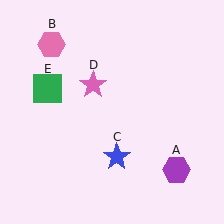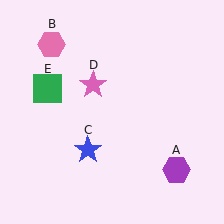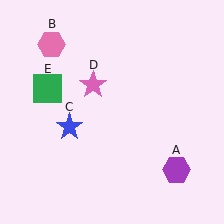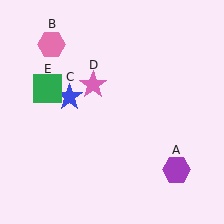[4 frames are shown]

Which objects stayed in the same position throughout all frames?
Purple hexagon (object A) and pink hexagon (object B) and pink star (object D) and green square (object E) remained stationary.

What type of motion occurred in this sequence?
The blue star (object C) rotated clockwise around the center of the scene.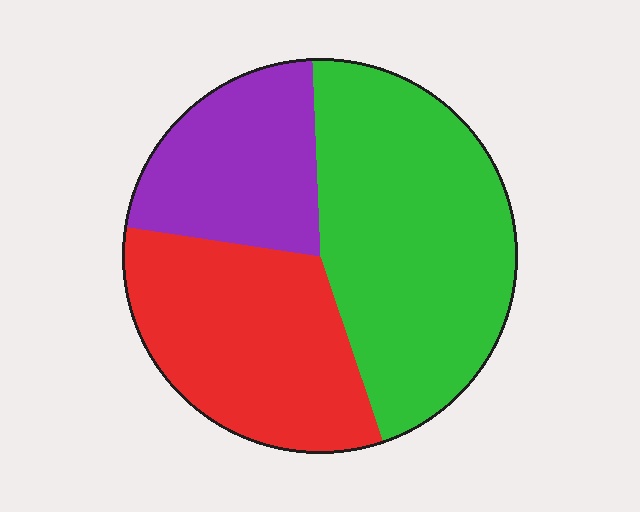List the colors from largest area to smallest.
From largest to smallest: green, red, purple.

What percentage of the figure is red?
Red covers 33% of the figure.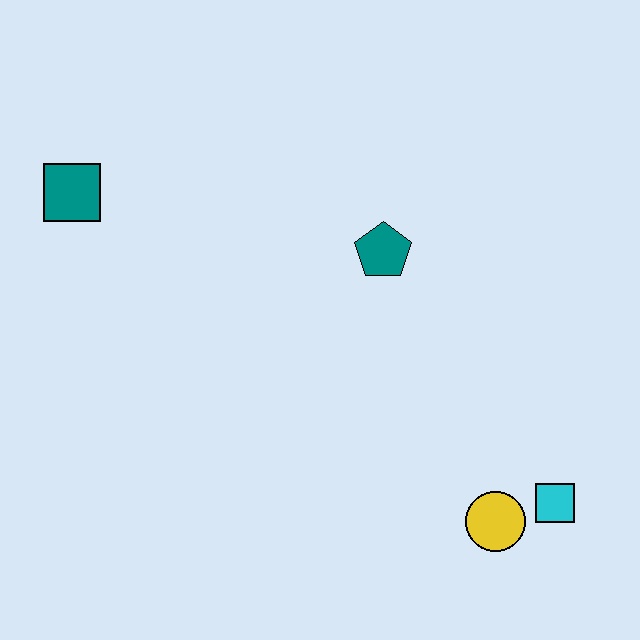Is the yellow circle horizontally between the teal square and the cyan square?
Yes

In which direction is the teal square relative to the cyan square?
The teal square is to the left of the cyan square.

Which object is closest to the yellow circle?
The cyan square is closest to the yellow circle.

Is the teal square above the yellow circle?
Yes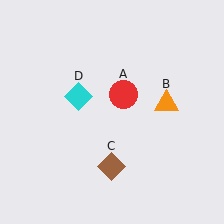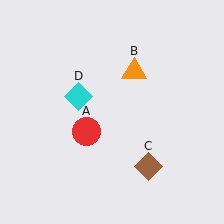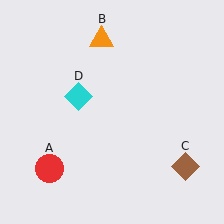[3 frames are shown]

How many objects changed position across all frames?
3 objects changed position: red circle (object A), orange triangle (object B), brown diamond (object C).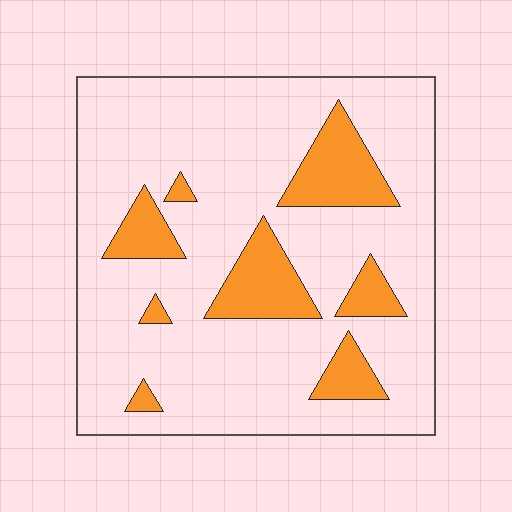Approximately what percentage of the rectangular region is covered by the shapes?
Approximately 20%.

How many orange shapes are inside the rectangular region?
8.